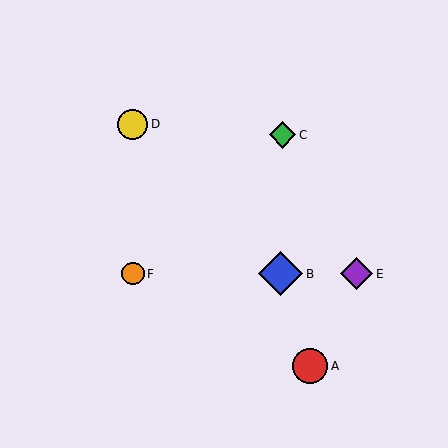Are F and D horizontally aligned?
No, F is at y≈274 and D is at y≈124.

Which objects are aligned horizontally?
Objects B, E, F are aligned horizontally.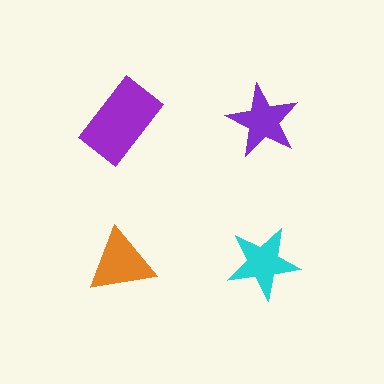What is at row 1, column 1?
A purple rectangle.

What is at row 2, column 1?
An orange triangle.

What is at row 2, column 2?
A cyan star.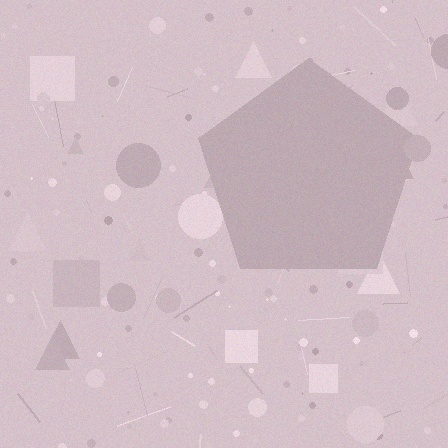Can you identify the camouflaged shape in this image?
The camouflaged shape is a pentagon.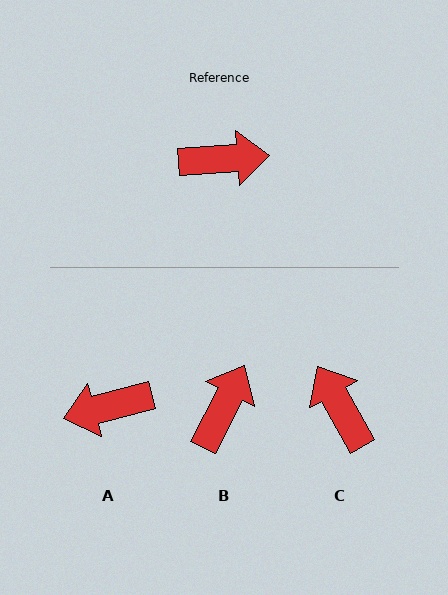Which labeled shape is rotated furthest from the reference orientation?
A, about 169 degrees away.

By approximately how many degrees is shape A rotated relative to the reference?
Approximately 169 degrees clockwise.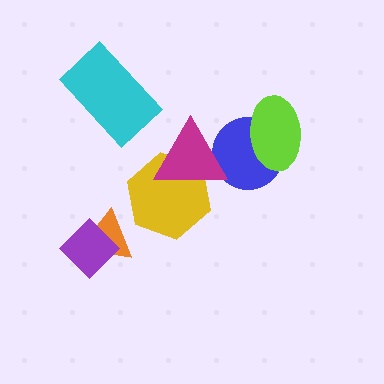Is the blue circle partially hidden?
Yes, it is partially covered by another shape.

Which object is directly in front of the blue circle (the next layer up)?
The magenta triangle is directly in front of the blue circle.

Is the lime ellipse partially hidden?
No, no other shape covers it.